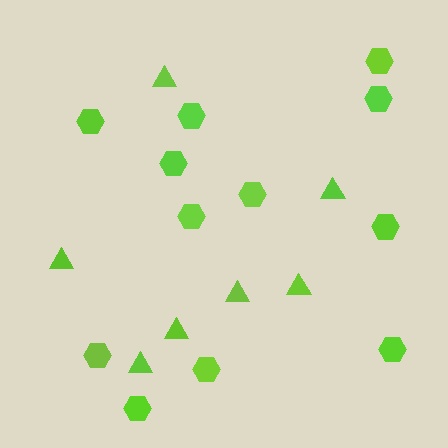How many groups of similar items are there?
There are 2 groups: one group of triangles (7) and one group of hexagons (12).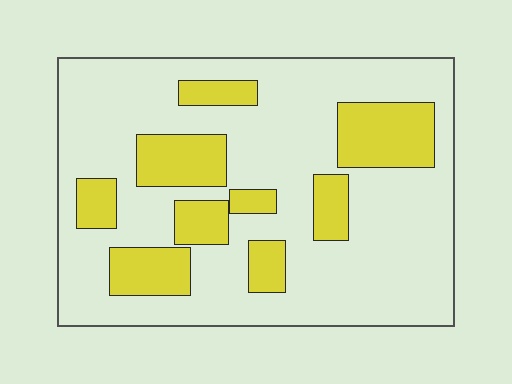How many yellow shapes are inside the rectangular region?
9.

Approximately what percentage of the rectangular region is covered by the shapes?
Approximately 25%.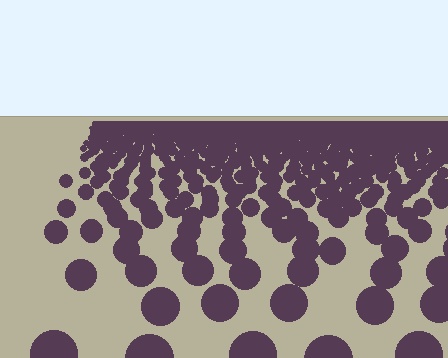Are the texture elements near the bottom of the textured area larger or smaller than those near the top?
Larger. Near the bottom, elements are closer to the viewer and appear at a bigger on-screen size.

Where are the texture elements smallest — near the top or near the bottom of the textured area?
Near the top.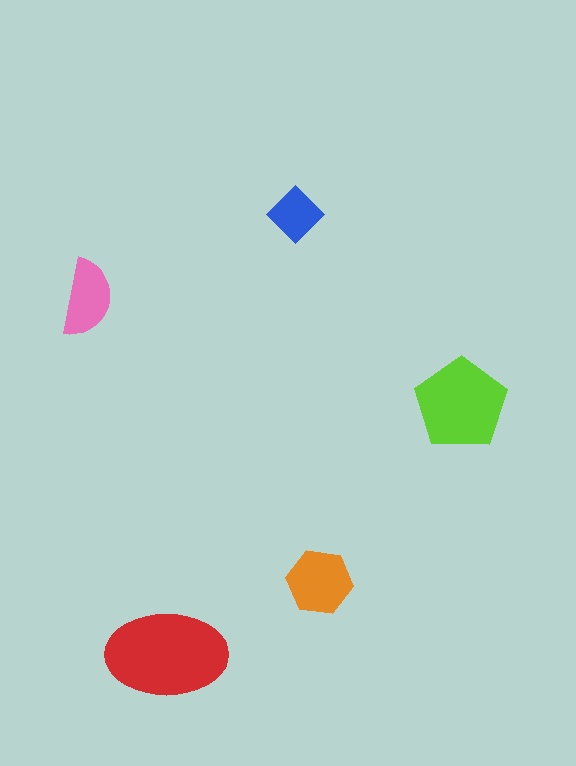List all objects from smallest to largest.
The blue diamond, the pink semicircle, the orange hexagon, the lime pentagon, the red ellipse.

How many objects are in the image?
There are 5 objects in the image.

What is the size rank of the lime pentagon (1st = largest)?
2nd.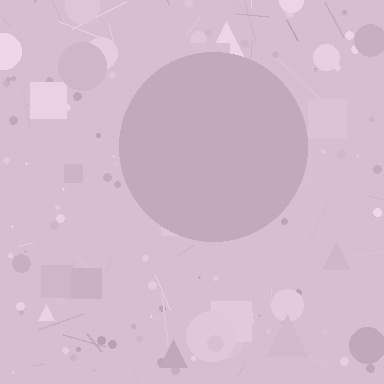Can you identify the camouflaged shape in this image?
The camouflaged shape is a circle.